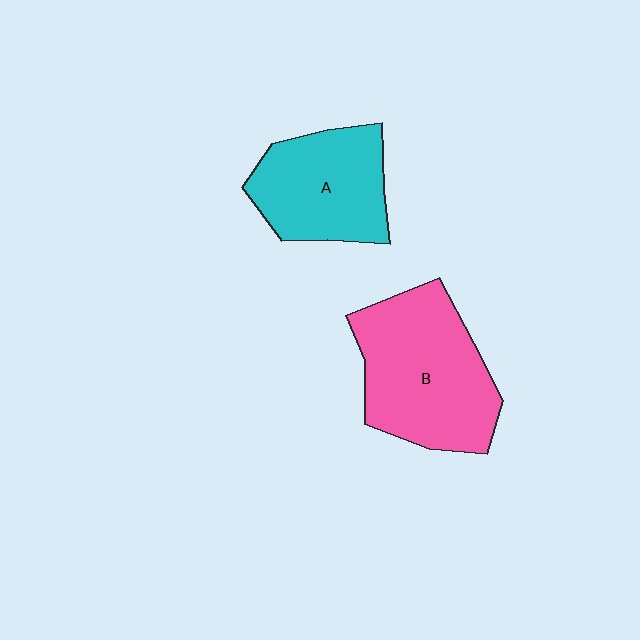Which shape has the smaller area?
Shape A (cyan).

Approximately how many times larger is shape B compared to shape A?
Approximately 1.3 times.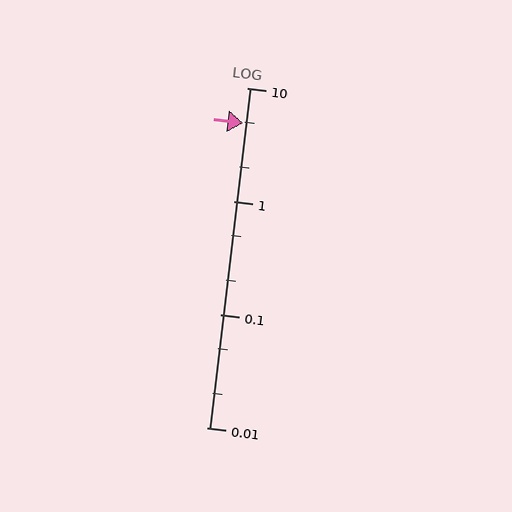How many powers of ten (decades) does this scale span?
The scale spans 3 decades, from 0.01 to 10.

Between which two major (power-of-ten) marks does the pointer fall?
The pointer is between 1 and 10.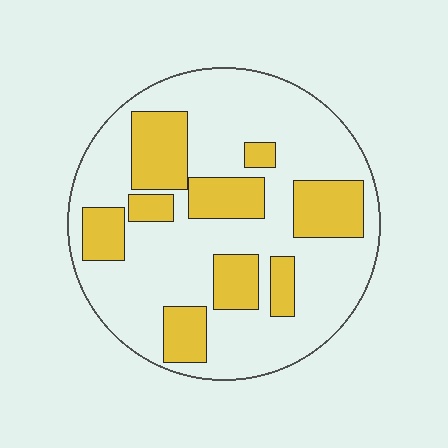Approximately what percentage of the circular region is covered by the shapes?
Approximately 30%.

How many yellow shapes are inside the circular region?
9.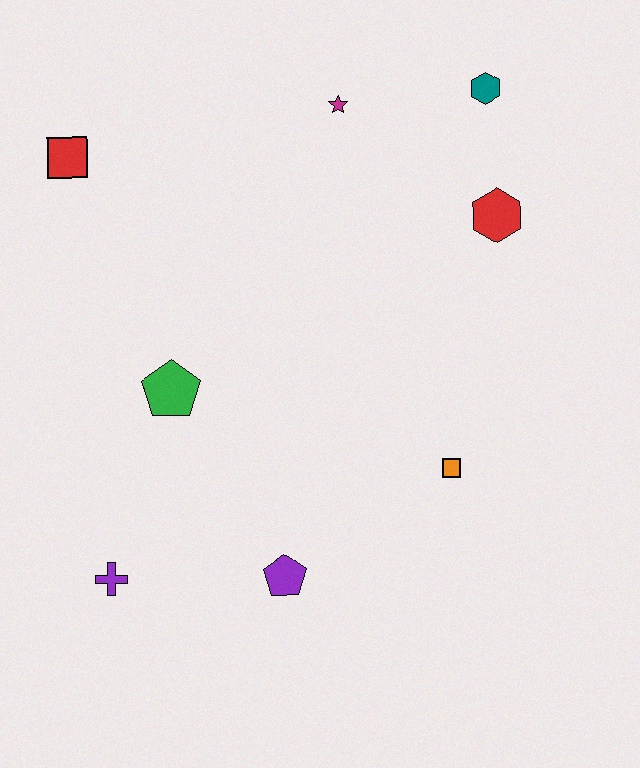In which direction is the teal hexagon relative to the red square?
The teal hexagon is to the right of the red square.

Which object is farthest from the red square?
The orange square is farthest from the red square.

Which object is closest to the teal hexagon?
The red hexagon is closest to the teal hexagon.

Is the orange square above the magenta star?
No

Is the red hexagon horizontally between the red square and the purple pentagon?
No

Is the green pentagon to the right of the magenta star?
No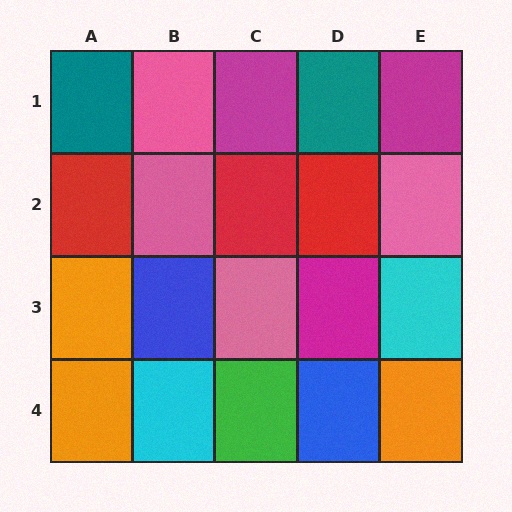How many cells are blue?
2 cells are blue.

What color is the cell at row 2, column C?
Red.